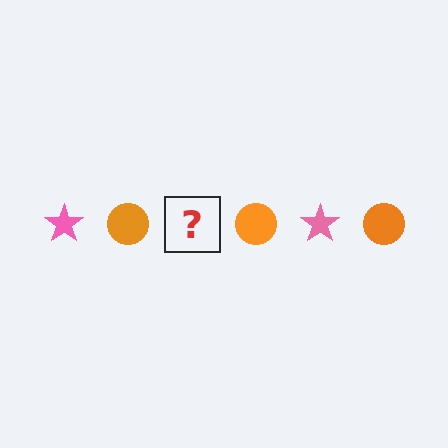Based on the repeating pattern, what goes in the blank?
The blank should be a pink star.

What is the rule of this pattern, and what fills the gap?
The rule is that the pattern alternates between pink star and orange circle. The gap should be filled with a pink star.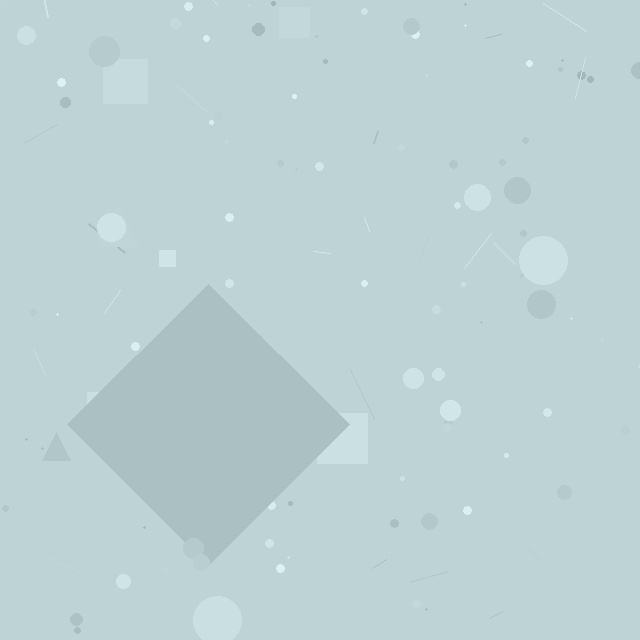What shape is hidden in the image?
A diamond is hidden in the image.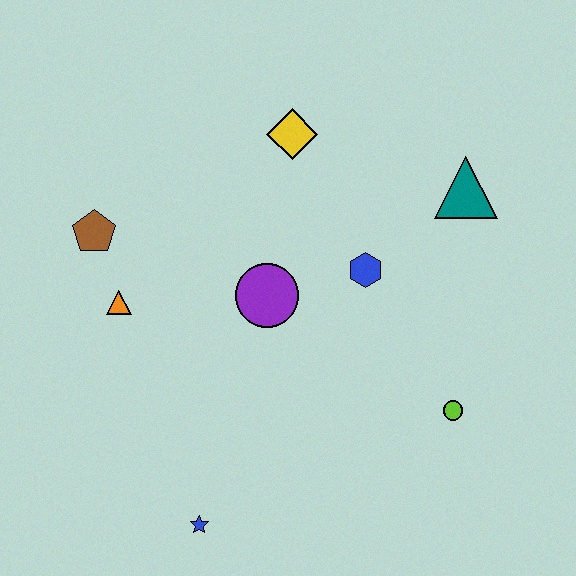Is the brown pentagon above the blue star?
Yes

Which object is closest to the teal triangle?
The blue hexagon is closest to the teal triangle.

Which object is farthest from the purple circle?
The blue star is farthest from the purple circle.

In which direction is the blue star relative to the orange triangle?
The blue star is below the orange triangle.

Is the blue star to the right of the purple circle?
No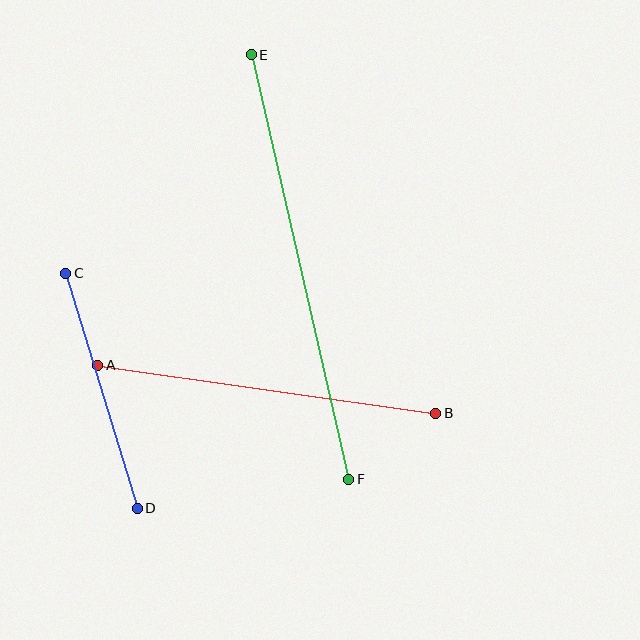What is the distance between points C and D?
The distance is approximately 245 pixels.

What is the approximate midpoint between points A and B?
The midpoint is at approximately (267, 389) pixels.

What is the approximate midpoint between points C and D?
The midpoint is at approximately (102, 391) pixels.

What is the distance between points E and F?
The distance is approximately 436 pixels.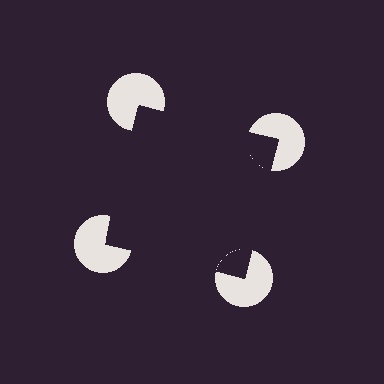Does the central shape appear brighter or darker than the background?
It typically appears slightly darker than the background, even though no actual brightness change is drawn.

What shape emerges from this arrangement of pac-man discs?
An illusory square — its edges are inferred from the aligned wedge cuts in the pac-man discs, not physically drawn.